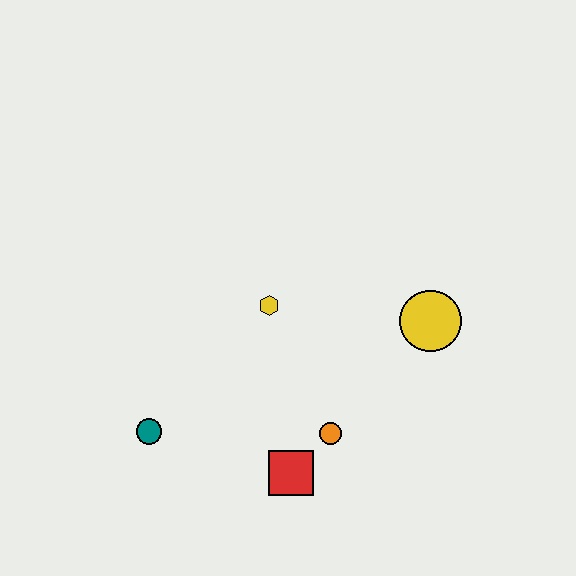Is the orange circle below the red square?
No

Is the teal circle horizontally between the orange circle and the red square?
No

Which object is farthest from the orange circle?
The teal circle is farthest from the orange circle.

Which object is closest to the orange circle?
The red square is closest to the orange circle.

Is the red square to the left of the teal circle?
No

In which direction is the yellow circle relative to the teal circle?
The yellow circle is to the right of the teal circle.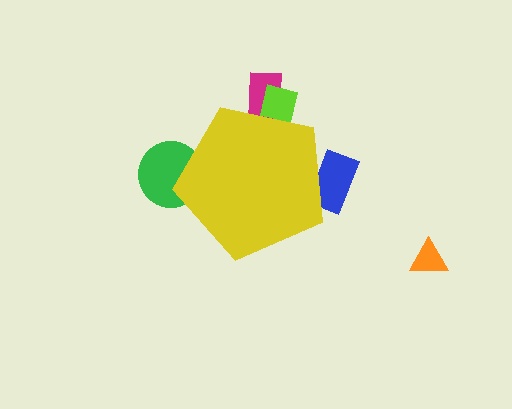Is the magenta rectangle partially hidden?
Yes, the magenta rectangle is partially hidden behind the yellow pentagon.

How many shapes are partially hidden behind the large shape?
4 shapes are partially hidden.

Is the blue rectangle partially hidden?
Yes, the blue rectangle is partially hidden behind the yellow pentagon.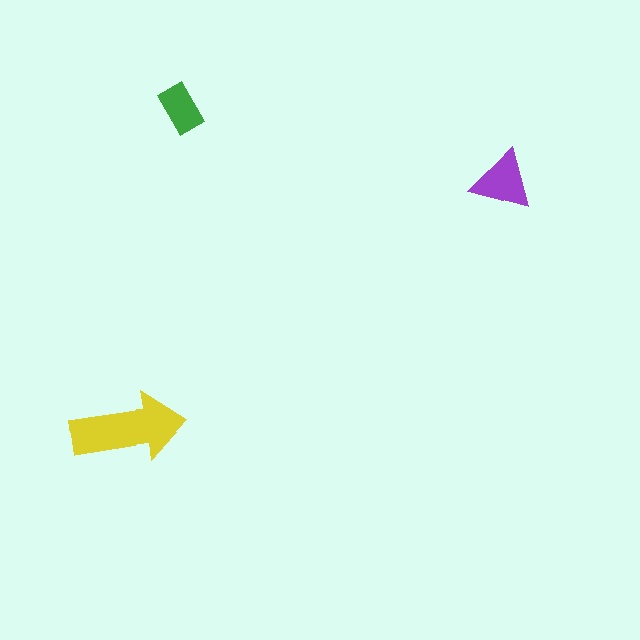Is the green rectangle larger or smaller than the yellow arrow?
Smaller.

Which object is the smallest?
The green rectangle.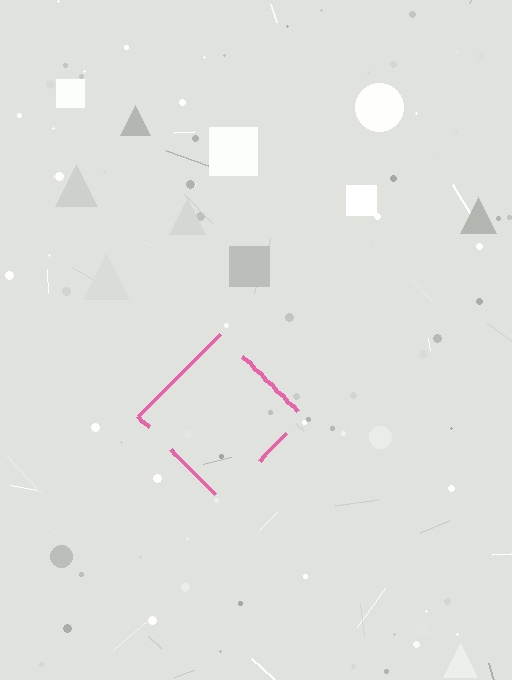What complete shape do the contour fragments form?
The contour fragments form a diamond.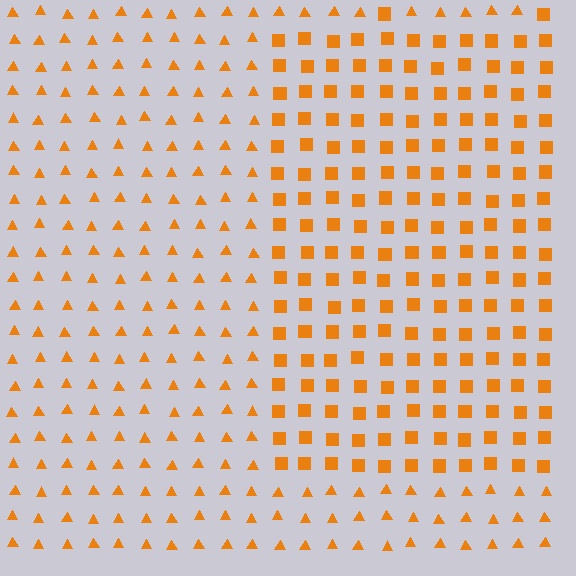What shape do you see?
I see a rectangle.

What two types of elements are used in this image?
The image uses squares inside the rectangle region and triangles outside it.